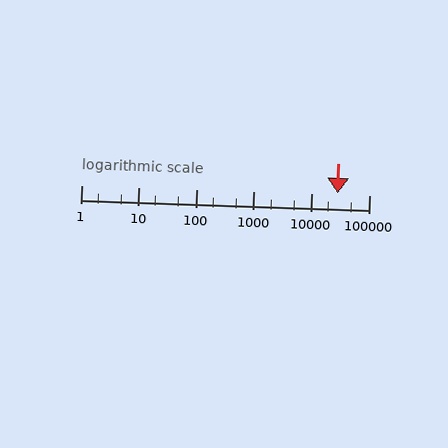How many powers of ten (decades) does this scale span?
The scale spans 5 decades, from 1 to 100000.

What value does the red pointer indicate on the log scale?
The pointer indicates approximately 28000.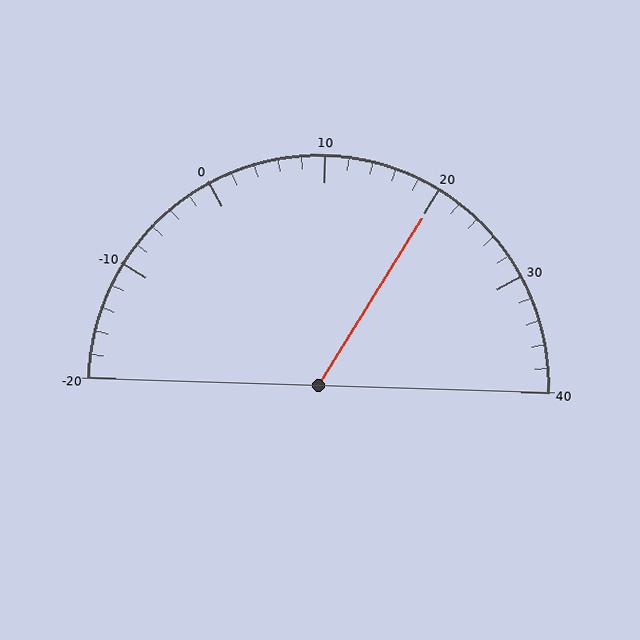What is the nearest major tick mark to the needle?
The nearest major tick mark is 20.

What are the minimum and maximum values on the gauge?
The gauge ranges from -20 to 40.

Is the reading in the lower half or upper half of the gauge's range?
The reading is in the upper half of the range (-20 to 40).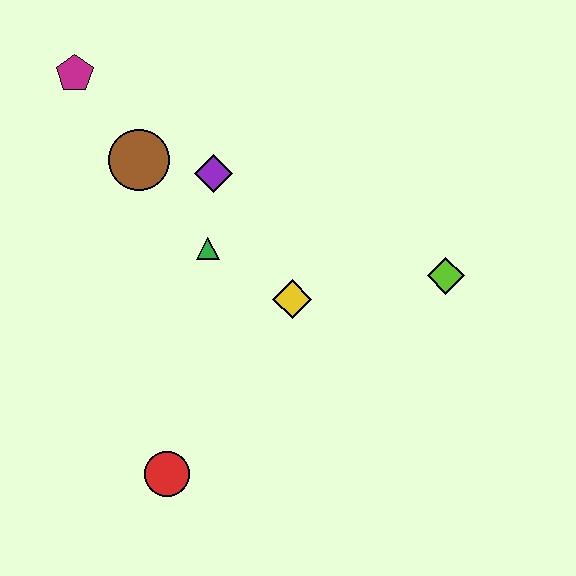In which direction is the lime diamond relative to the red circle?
The lime diamond is to the right of the red circle.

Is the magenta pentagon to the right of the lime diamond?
No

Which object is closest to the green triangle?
The purple diamond is closest to the green triangle.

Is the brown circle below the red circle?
No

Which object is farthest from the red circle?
The magenta pentagon is farthest from the red circle.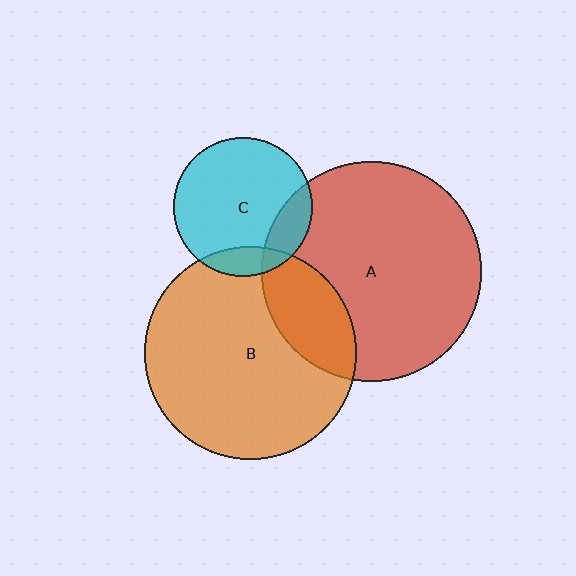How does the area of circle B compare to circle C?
Approximately 2.3 times.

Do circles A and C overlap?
Yes.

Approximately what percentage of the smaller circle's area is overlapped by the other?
Approximately 15%.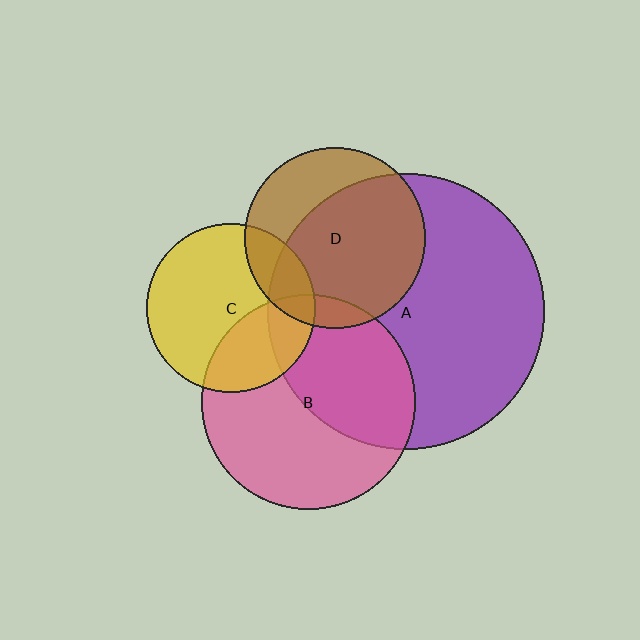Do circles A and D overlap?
Yes.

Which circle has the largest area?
Circle A (purple).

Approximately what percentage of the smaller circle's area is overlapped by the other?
Approximately 70%.